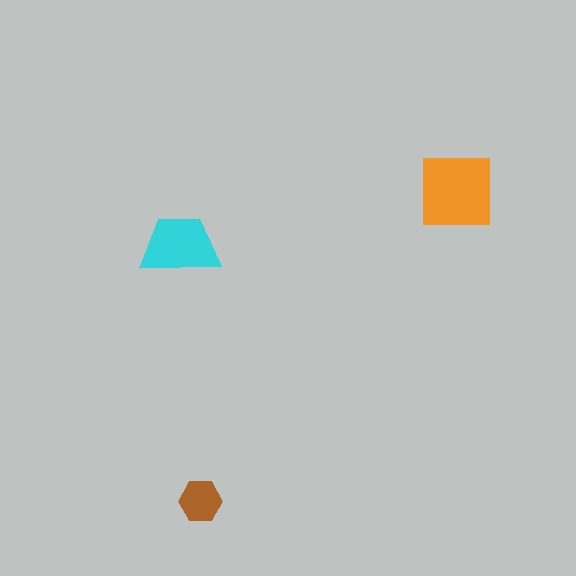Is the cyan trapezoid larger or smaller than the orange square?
Smaller.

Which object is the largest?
The orange square.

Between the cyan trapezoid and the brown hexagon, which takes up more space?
The cyan trapezoid.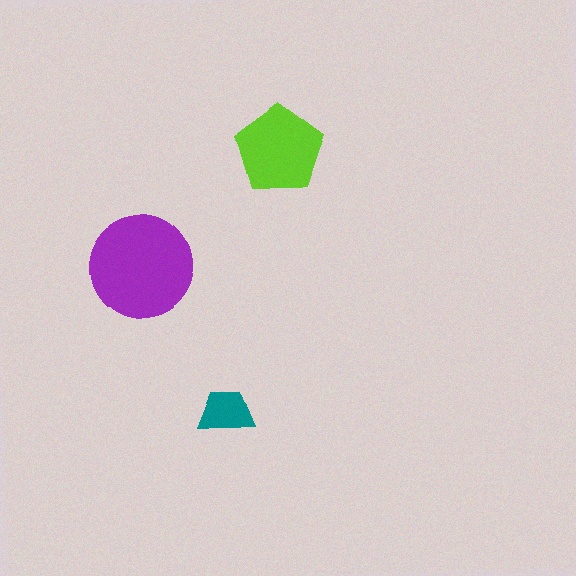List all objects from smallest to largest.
The teal trapezoid, the lime pentagon, the purple circle.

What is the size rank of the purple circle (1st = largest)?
1st.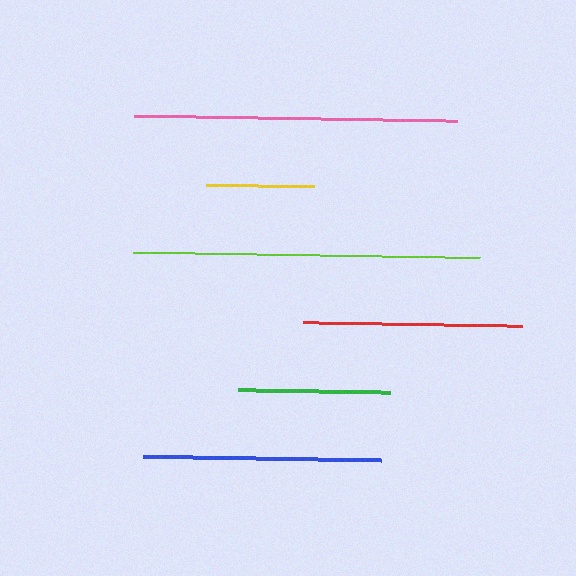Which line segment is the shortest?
The yellow line is the shortest at approximately 109 pixels.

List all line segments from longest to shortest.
From longest to shortest: lime, pink, blue, red, green, yellow.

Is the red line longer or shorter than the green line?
The red line is longer than the green line.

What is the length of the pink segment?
The pink segment is approximately 324 pixels long.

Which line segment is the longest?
The lime line is the longest at approximately 347 pixels.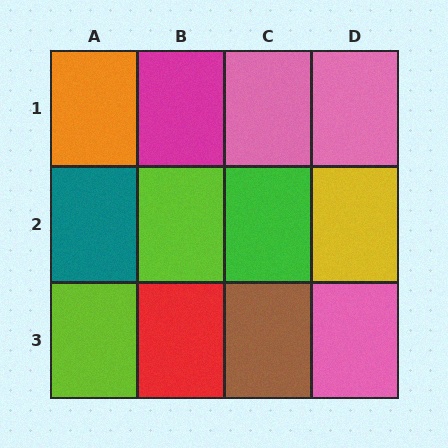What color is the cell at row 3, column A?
Lime.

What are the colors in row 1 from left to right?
Orange, magenta, pink, pink.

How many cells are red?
1 cell is red.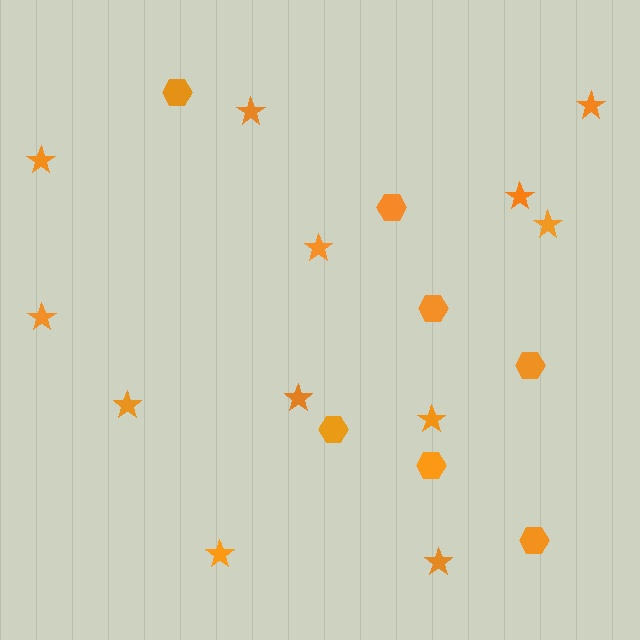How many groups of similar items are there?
There are 2 groups: one group of stars (12) and one group of hexagons (7).